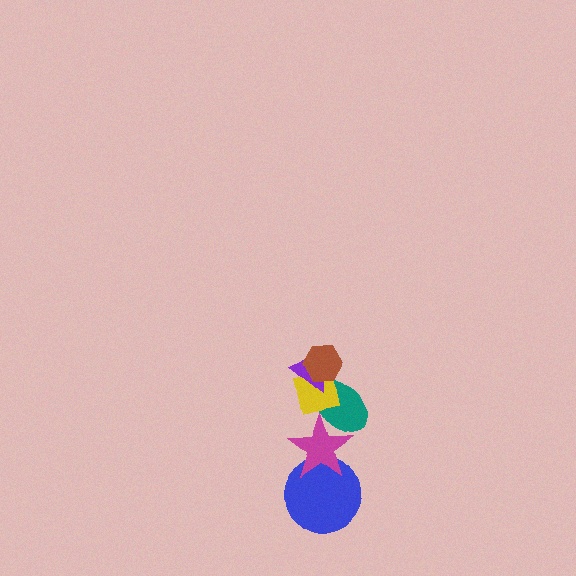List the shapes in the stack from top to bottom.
From top to bottom: the brown hexagon, the purple triangle, the yellow square, the teal ellipse, the magenta star, the blue circle.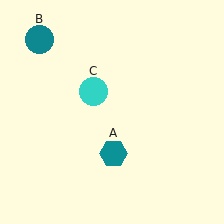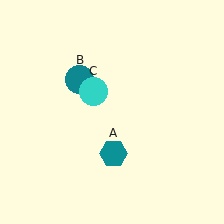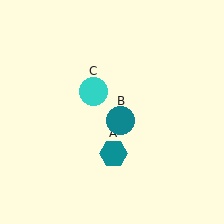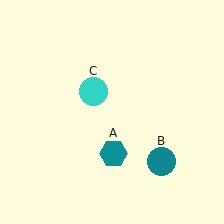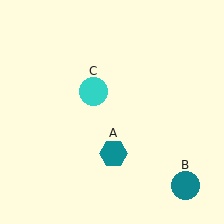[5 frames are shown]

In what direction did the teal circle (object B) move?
The teal circle (object B) moved down and to the right.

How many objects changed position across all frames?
1 object changed position: teal circle (object B).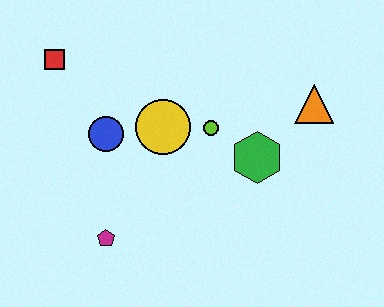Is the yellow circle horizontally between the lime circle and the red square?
Yes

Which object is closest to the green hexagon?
The lime circle is closest to the green hexagon.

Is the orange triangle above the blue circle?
Yes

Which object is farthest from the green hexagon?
The red square is farthest from the green hexagon.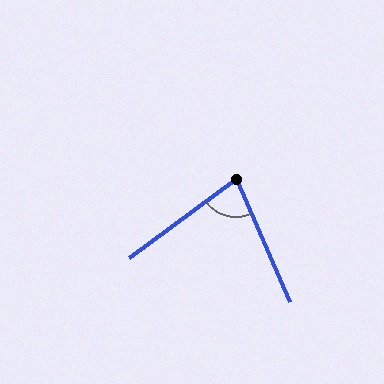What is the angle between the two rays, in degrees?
Approximately 77 degrees.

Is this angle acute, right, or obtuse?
It is acute.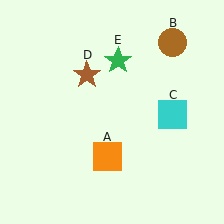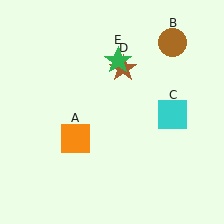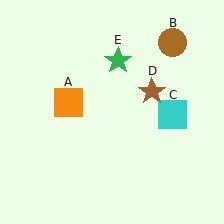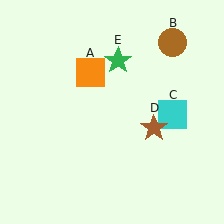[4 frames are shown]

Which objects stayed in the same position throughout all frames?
Brown circle (object B) and cyan square (object C) and green star (object E) remained stationary.